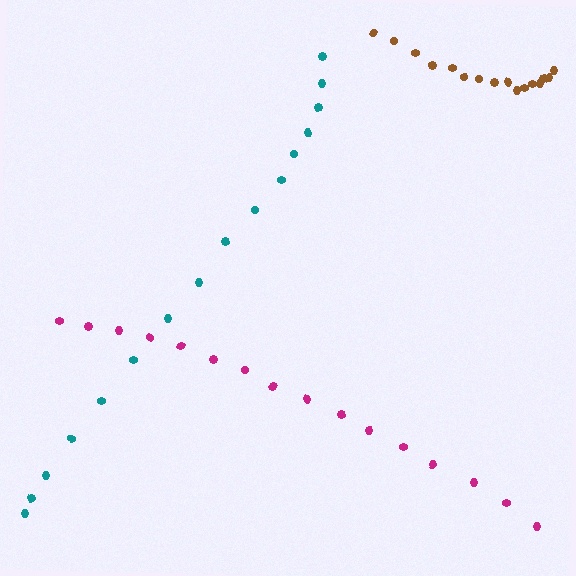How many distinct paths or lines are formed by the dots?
There are 3 distinct paths.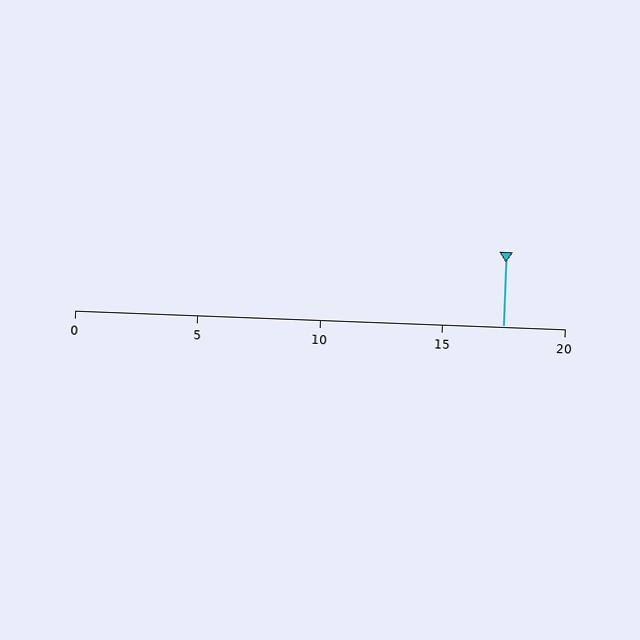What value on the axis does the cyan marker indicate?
The marker indicates approximately 17.5.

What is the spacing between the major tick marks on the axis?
The major ticks are spaced 5 apart.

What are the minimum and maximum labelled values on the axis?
The axis runs from 0 to 20.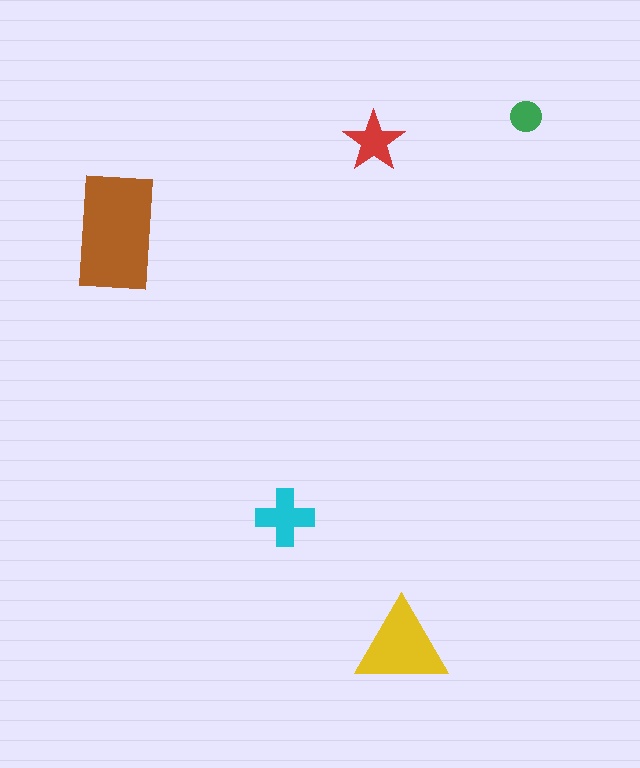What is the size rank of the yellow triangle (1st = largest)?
2nd.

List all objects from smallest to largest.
The green circle, the red star, the cyan cross, the yellow triangle, the brown rectangle.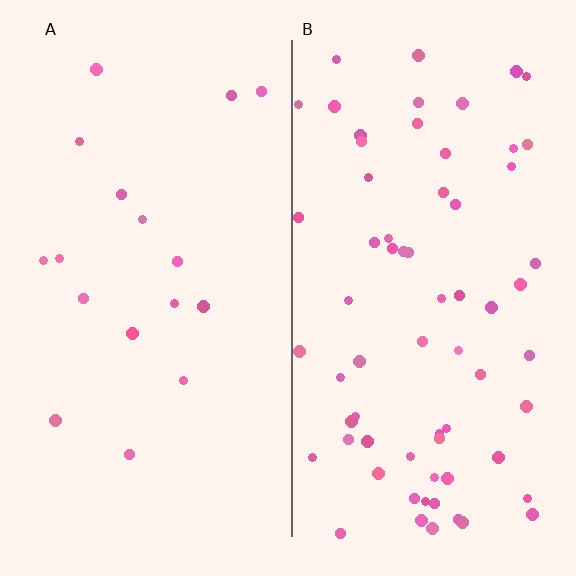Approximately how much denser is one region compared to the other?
Approximately 3.9× — region B over region A.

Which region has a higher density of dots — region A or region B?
B (the right).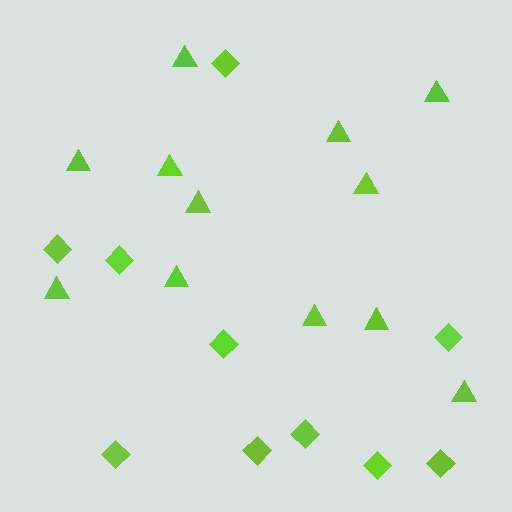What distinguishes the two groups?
There are 2 groups: one group of triangles (12) and one group of diamonds (10).